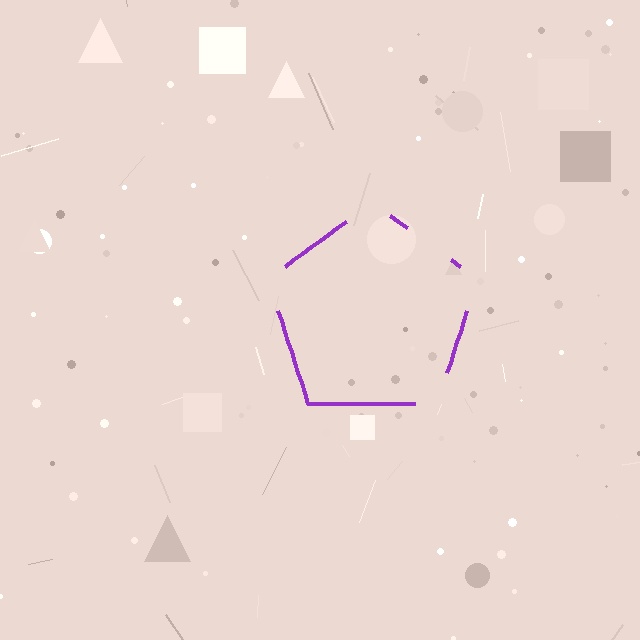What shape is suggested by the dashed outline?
The dashed outline suggests a pentagon.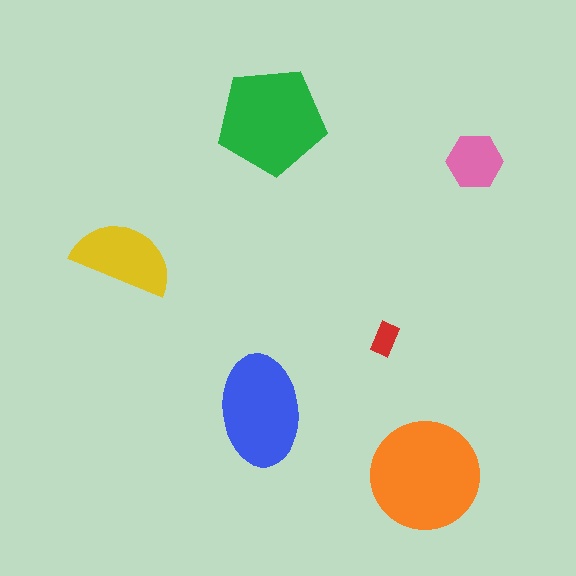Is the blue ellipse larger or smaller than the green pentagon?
Smaller.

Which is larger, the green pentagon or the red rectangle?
The green pentagon.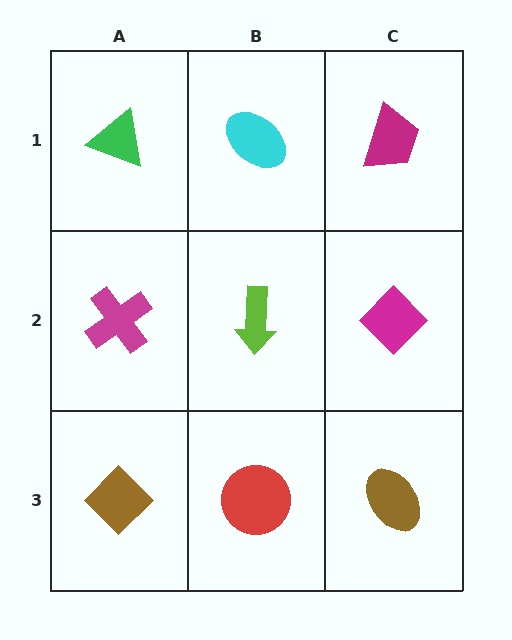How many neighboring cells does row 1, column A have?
2.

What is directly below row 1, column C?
A magenta diamond.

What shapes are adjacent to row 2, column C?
A magenta trapezoid (row 1, column C), a brown ellipse (row 3, column C), a lime arrow (row 2, column B).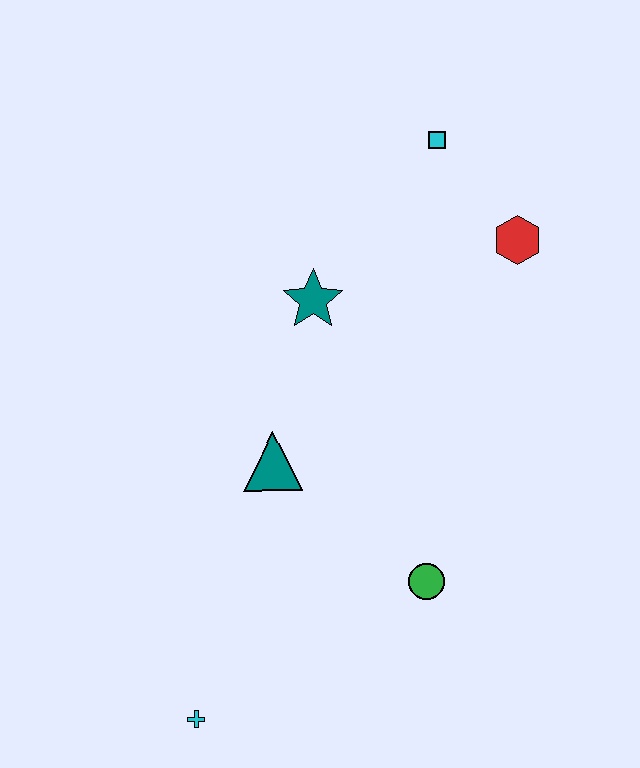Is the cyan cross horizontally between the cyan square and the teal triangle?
No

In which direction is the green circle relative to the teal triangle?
The green circle is to the right of the teal triangle.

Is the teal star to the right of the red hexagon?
No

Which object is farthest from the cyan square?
The cyan cross is farthest from the cyan square.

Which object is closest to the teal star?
The teal triangle is closest to the teal star.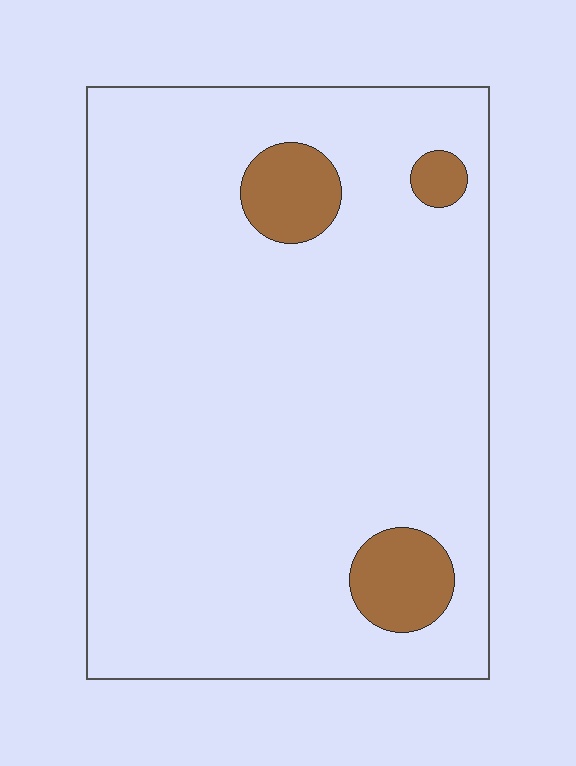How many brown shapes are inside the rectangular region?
3.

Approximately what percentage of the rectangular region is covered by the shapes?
Approximately 10%.